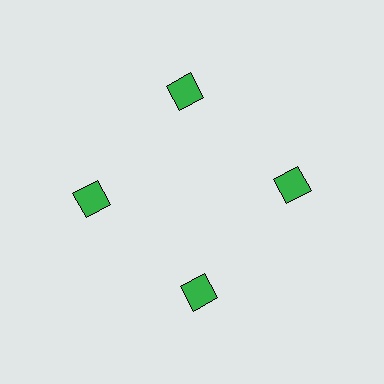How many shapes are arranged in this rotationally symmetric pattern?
There are 4 shapes, arranged in 4 groups of 1.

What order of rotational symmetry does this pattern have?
This pattern has 4-fold rotational symmetry.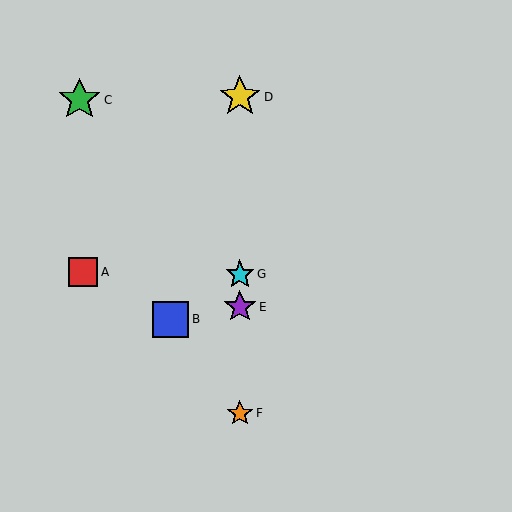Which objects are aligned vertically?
Objects D, E, F, G are aligned vertically.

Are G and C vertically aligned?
No, G is at x≈240 and C is at x≈79.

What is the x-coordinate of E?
Object E is at x≈240.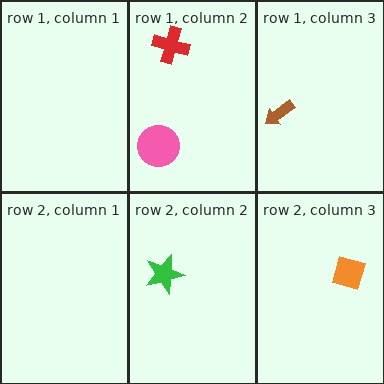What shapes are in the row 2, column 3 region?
The orange diamond.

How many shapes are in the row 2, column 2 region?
1.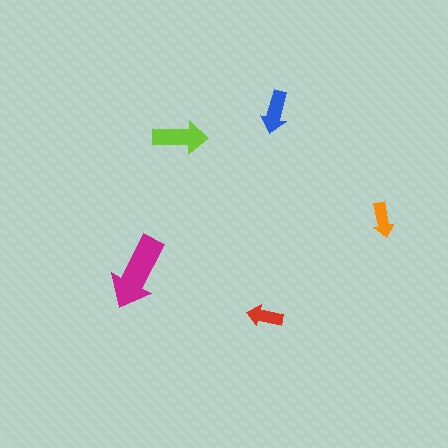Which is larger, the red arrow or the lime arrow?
The lime one.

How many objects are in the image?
There are 5 objects in the image.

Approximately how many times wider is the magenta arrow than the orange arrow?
About 2 times wider.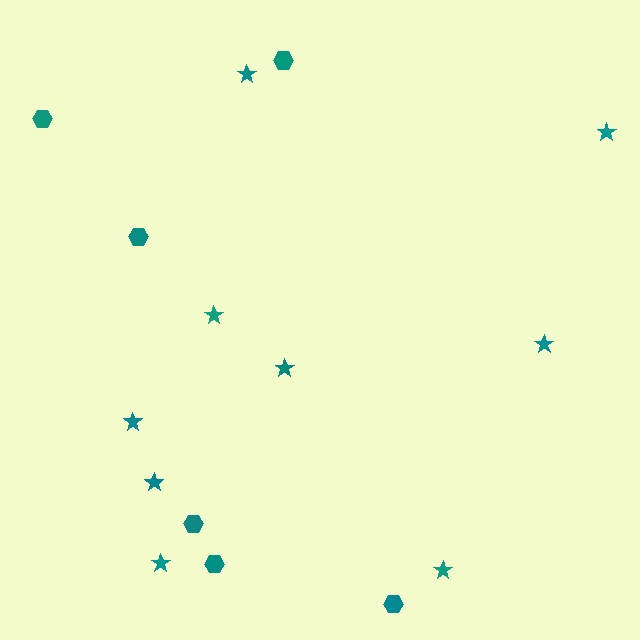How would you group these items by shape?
There are 2 groups: one group of stars (9) and one group of hexagons (6).